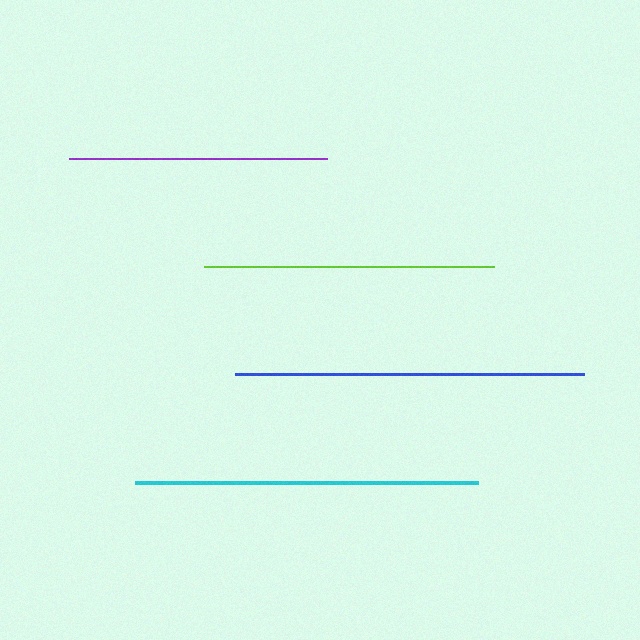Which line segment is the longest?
The blue line is the longest at approximately 349 pixels.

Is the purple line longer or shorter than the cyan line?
The cyan line is longer than the purple line.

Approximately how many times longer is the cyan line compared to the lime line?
The cyan line is approximately 1.2 times the length of the lime line.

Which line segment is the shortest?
The purple line is the shortest at approximately 258 pixels.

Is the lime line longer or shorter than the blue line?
The blue line is longer than the lime line.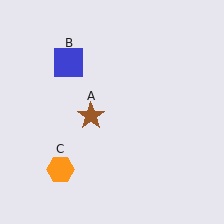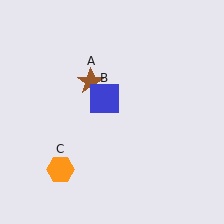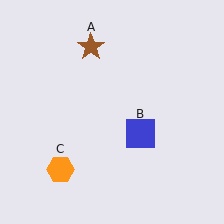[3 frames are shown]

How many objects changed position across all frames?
2 objects changed position: brown star (object A), blue square (object B).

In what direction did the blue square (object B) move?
The blue square (object B) moved down and to the right.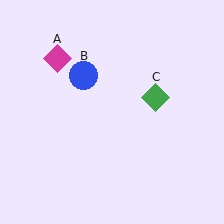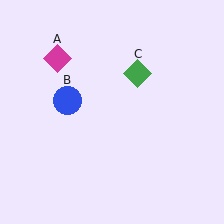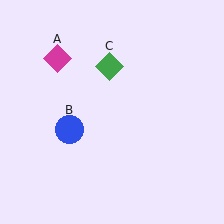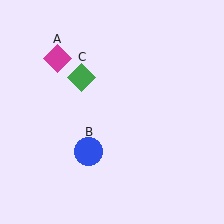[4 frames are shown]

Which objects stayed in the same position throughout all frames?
Magenta diamond (object A) remained stationary.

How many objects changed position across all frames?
2 objects changed position: blue circle (object B), green diamond (object C).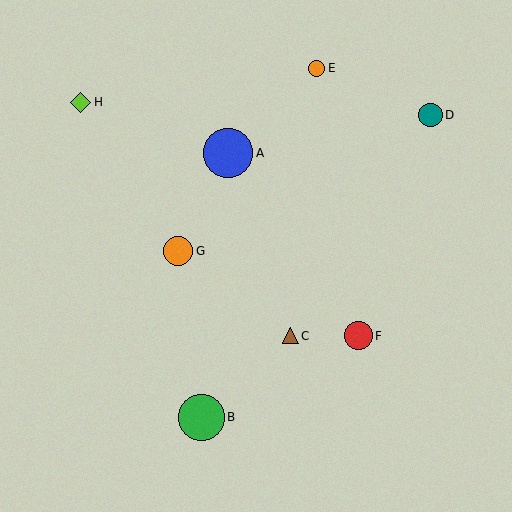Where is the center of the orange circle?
The center of the orange circle is at (178, 251).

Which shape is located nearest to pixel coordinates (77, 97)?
The lime diamond (labeled H) at (81, 102) is nearest to that location.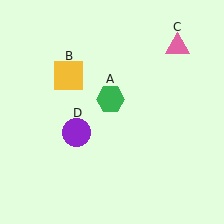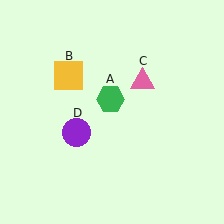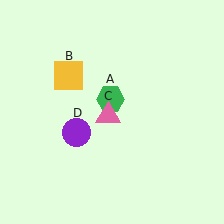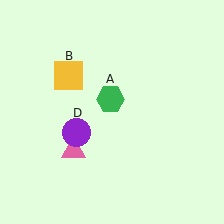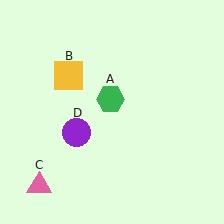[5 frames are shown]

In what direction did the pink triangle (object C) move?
The pink triangle (object C) moved down and to the left.